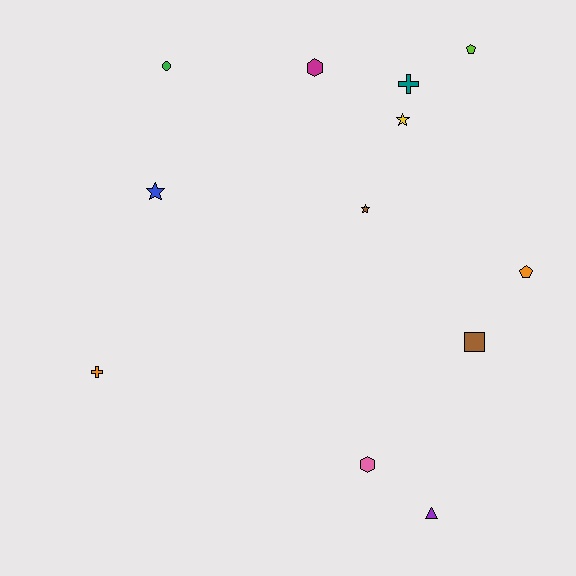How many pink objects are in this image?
There is 1 pink object.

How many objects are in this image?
There are 12 objects.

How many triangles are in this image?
There is 1 triangle.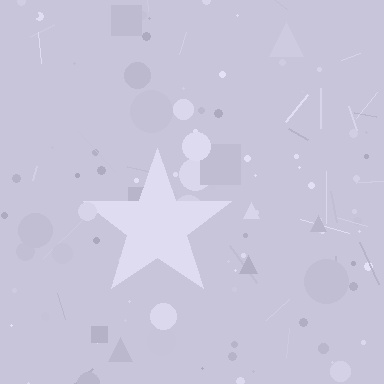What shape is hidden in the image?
A star is hidden in the image.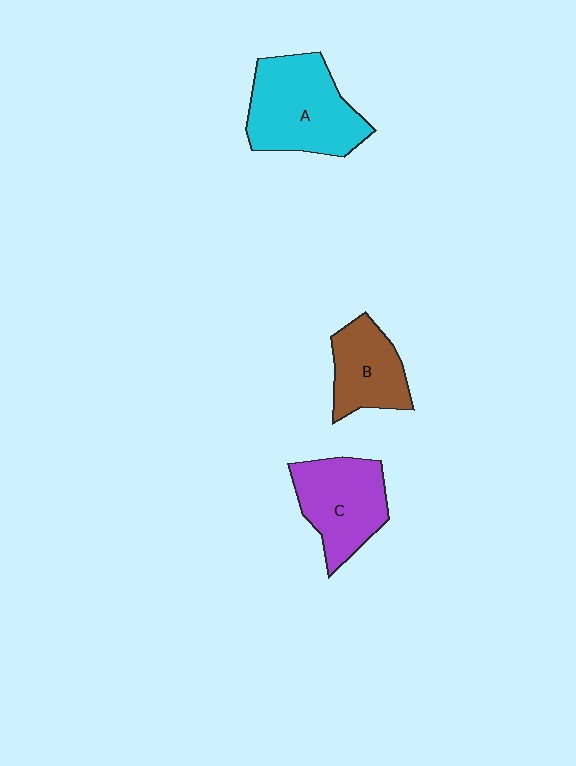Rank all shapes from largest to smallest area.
From largest to smallest: A (cyan), C (purple), B (brown).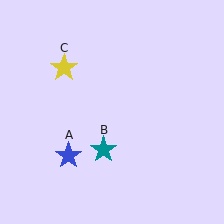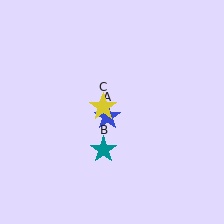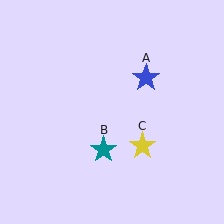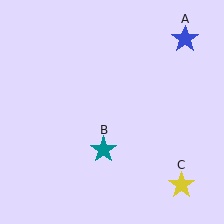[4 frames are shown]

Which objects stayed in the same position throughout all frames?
Teal star (object B) remained stationary.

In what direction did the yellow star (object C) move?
The yellow star (object C) moved down and to the right.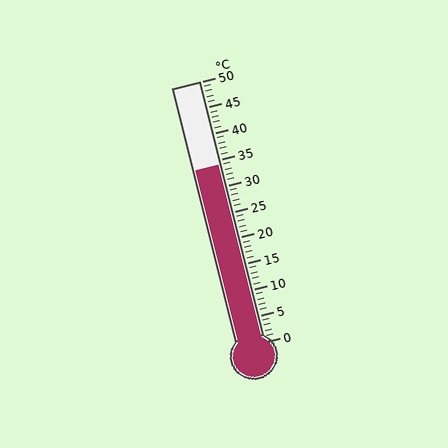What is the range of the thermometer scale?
The thermometer scale ranges from 0°C to 50°C.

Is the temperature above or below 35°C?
The temperature is below 35°C.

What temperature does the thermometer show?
The thermometer shows approximately 34°C.